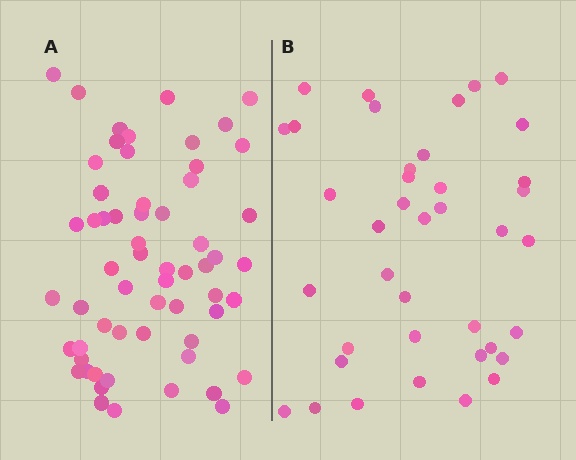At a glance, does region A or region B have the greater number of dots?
Region A (the left region) has more dots.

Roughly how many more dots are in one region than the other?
Region A has approximately 20 more dots than region B.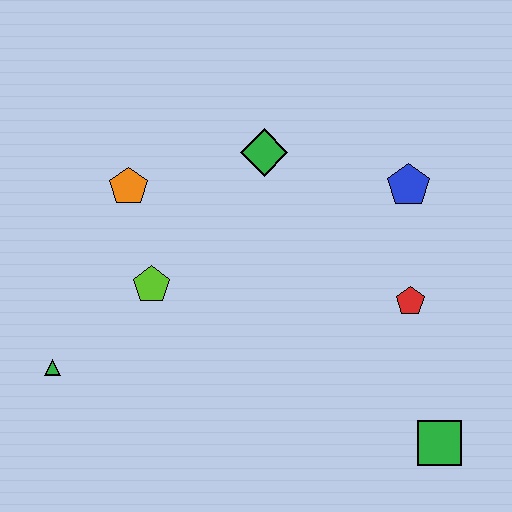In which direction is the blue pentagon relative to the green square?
The blue pentagon is above the green square.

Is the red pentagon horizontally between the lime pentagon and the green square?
Yes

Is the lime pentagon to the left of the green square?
Yes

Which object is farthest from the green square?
The orange pentagon is farthest from the green square.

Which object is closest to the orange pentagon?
The lime pentagon is closest to the orange pentagon.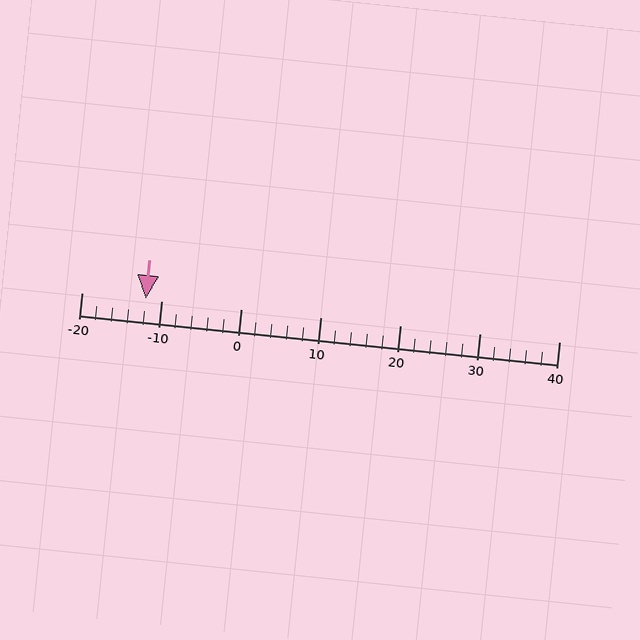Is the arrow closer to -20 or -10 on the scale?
The arrow is closer to -10.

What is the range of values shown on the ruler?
The ruler shows values from -20 to 40.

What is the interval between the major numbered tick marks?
The major tick marks are spaced 10 units apart.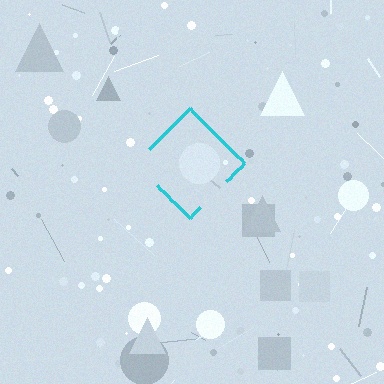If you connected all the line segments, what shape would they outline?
They would outline a diamond.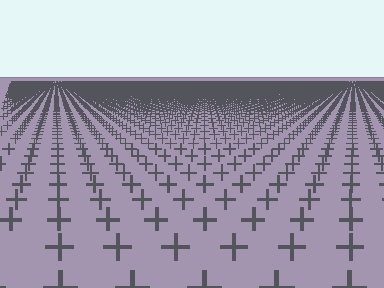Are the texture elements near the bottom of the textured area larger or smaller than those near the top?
Larger. Near the bottom, elements are closer to the viewer and appear at a bigger on-screen size.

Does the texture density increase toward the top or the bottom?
Density increases toward the top.